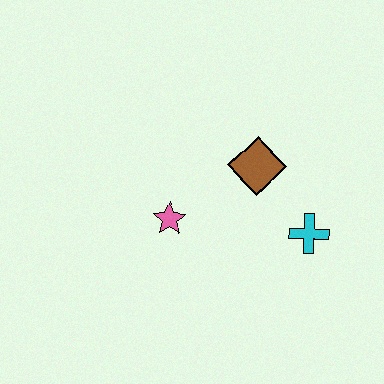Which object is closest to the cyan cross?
The brown diamond is closest to the cyan cross.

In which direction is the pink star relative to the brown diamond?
The pink star is to the left of the brown diamond.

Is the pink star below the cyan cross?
No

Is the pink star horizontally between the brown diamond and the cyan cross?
No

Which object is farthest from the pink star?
The cyan cross is farthest from the pink star.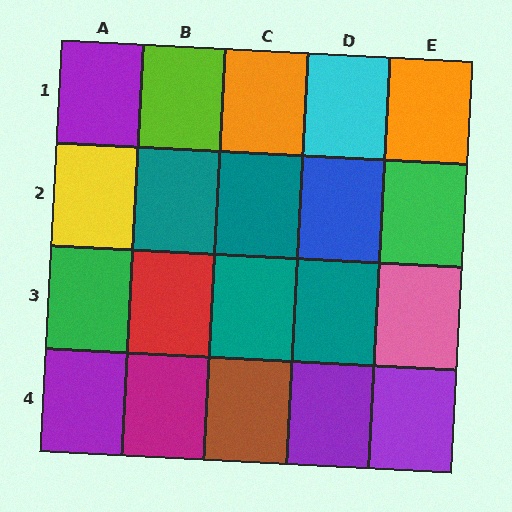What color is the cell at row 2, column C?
Teal.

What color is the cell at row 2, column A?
Yellow.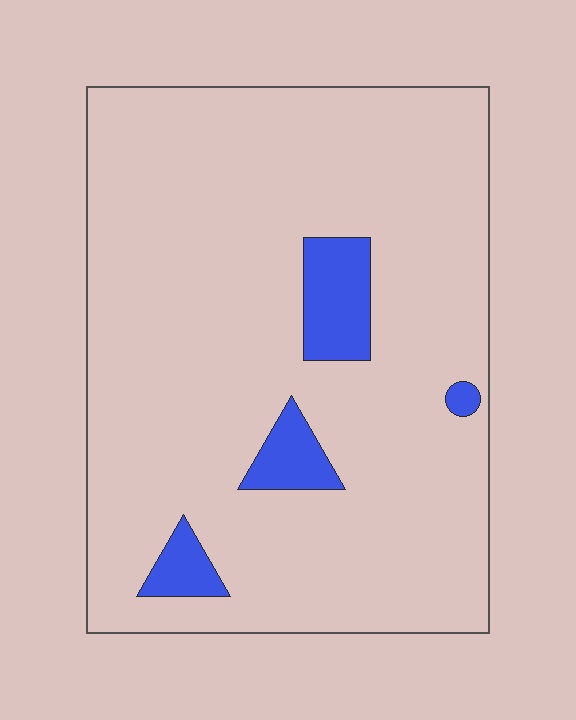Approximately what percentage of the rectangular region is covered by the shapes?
Approximately 10%.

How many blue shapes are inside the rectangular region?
4.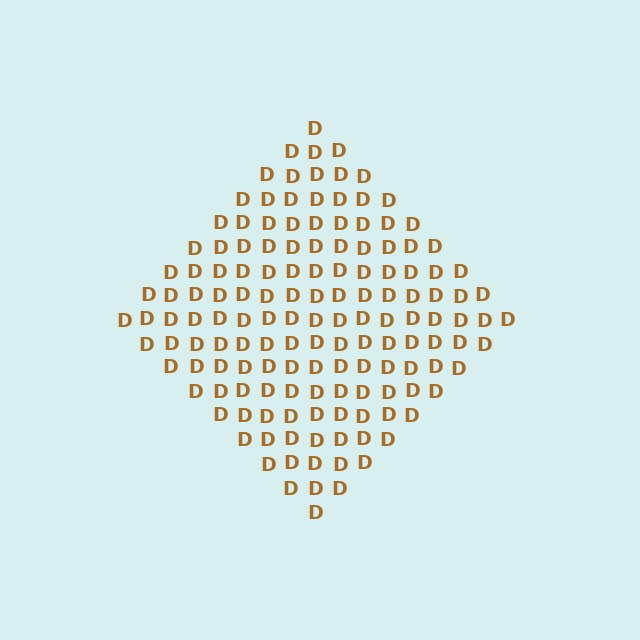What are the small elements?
The small elements are letter D's.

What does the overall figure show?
The overall figure shows a diamond.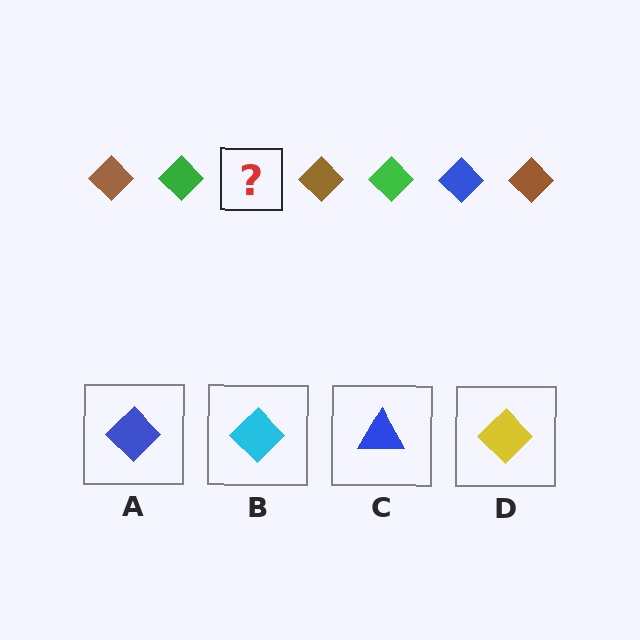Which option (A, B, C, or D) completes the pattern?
A.